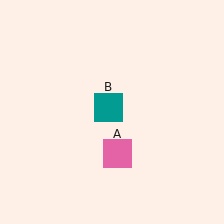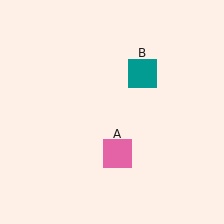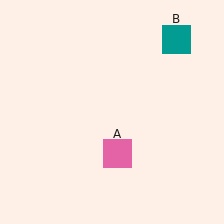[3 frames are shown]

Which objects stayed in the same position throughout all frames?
Pink square (object A) remained stationary.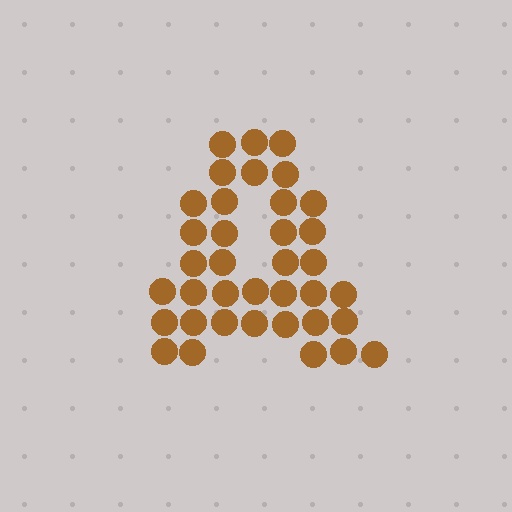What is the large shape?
The large shape is the letter A.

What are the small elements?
The small elements are circles.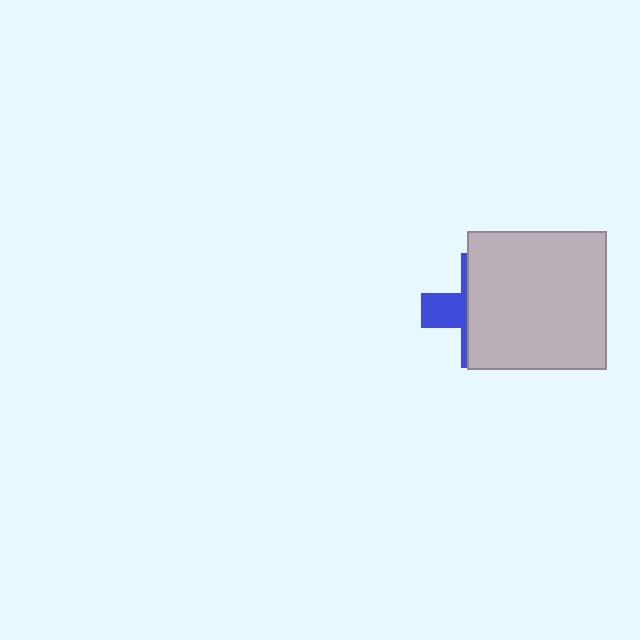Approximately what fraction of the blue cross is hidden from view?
Roughly 69% of the blue cross is hidden behind the light gray rectangle.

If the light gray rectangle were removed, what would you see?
You would see the complete blue cross.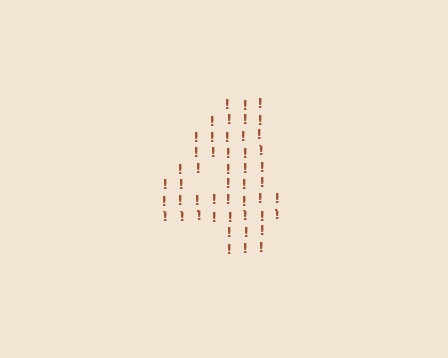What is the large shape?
The large shape is the digit 4.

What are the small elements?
The small elements are exclamation marks.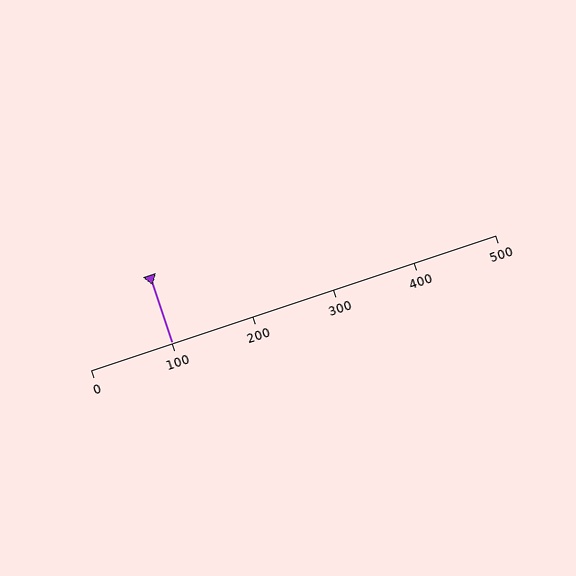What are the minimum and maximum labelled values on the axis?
The axis runs from 0 to 500.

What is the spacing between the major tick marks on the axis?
The major ticks are spaced 100 apart.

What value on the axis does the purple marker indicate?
The marker indicates approximately 100.